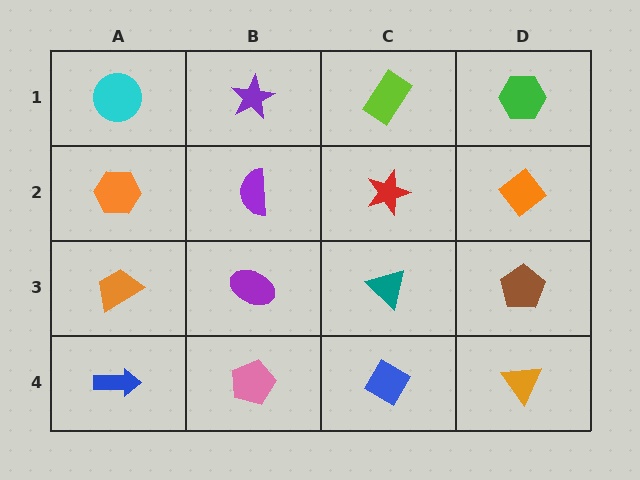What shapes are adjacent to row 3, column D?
An orange diamond (row 2, column D), an orange triangle (row 4, column D), a teal triangle (row 3, column C).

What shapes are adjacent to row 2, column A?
A cyan circle (row 1, column A), an orange trapezoid (row 3, column A), a purple semicircle (row 2, column B).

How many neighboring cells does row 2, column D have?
3.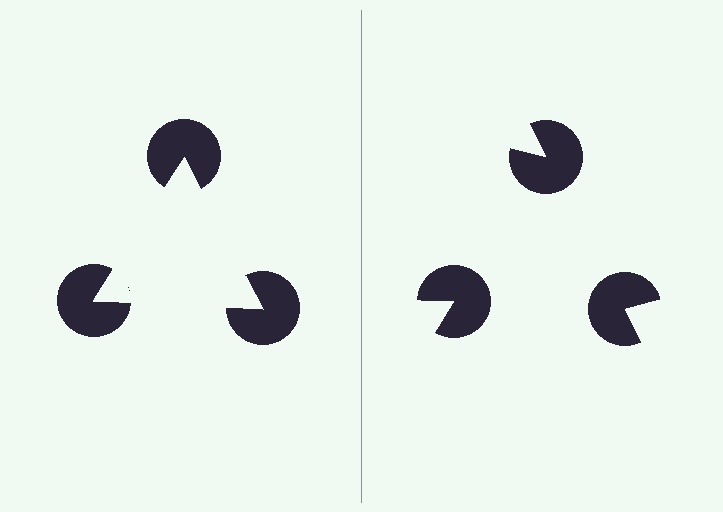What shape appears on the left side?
An illusory triangle.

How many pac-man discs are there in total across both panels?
6 — 3 on each side.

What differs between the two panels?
The pac-man discs are positioned identically on both sides; only the wedge orientations differ. On the left they align to a triangle; on the right they are misaligned.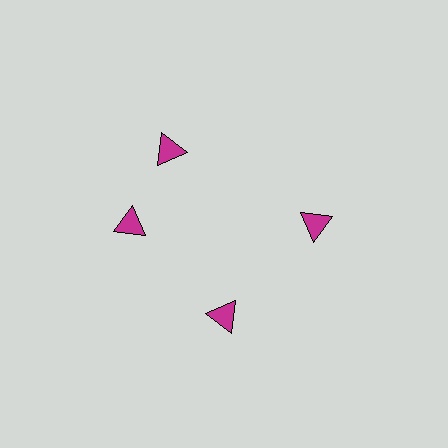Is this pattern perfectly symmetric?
No. The 4 magenta triangles are arranged in a ring, but one element near the 12 o'clock position is rotated out of alignment along the ring, breaking the 4-fold rotational symmetry.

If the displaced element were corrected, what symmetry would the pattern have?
It would have 4-fold rotational symmetry — the pattern would map onto itself every 90 degrees.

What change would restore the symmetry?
The symmetry would be restored by rotating it back into even spacing with its neighbors so that all 4 triangles sit at equal angles and equal distance from the center.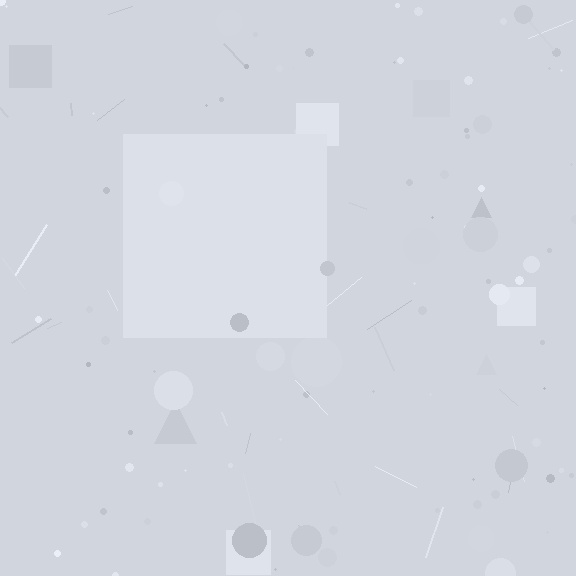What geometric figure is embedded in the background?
A square is embedded in the background.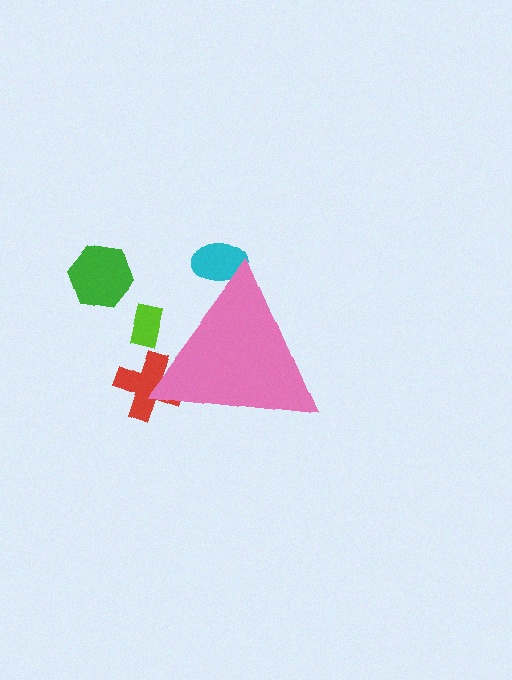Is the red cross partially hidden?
Yes, the red cross is partially hidden behind the pink triangle.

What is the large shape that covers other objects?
A pink triangle.